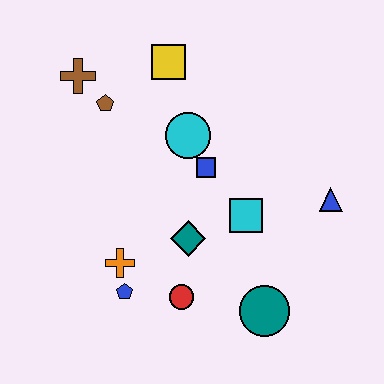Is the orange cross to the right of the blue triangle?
No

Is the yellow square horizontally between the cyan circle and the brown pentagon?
Yes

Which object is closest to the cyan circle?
The blue square is closest to the cyan circle.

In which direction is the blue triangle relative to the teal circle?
The blue triangle is above the teal circle.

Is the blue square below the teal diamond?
No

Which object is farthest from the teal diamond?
The brown cross is farthest from the teal diamond.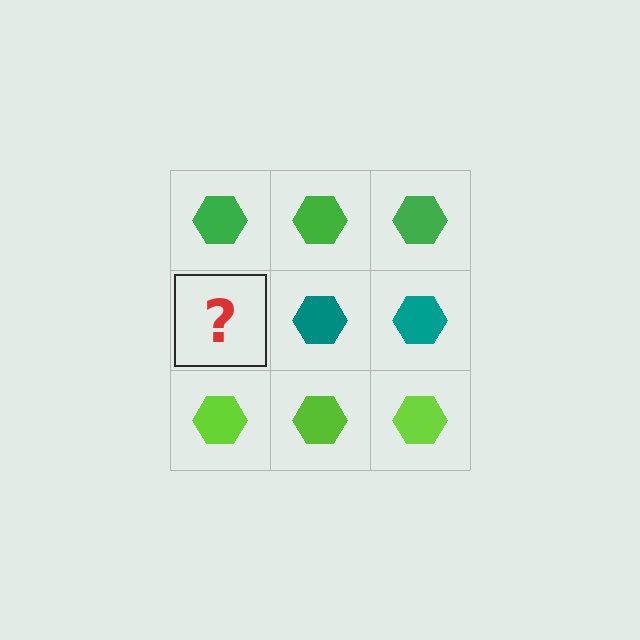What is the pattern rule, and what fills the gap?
The rule is that each row has a consistent color. The gap should be filled with a teal hexagon.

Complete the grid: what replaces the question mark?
The question mark should be replaced with a teal hexagon.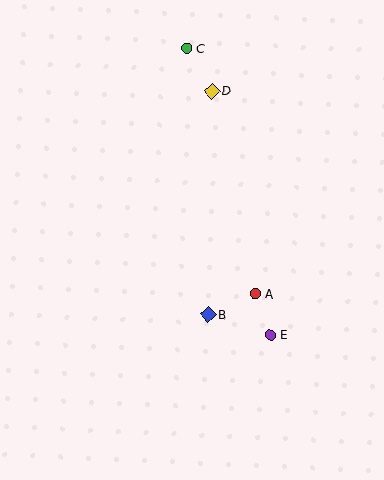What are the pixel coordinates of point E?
Point E is at (270, 335).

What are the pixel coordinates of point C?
Point C is at (187, 49).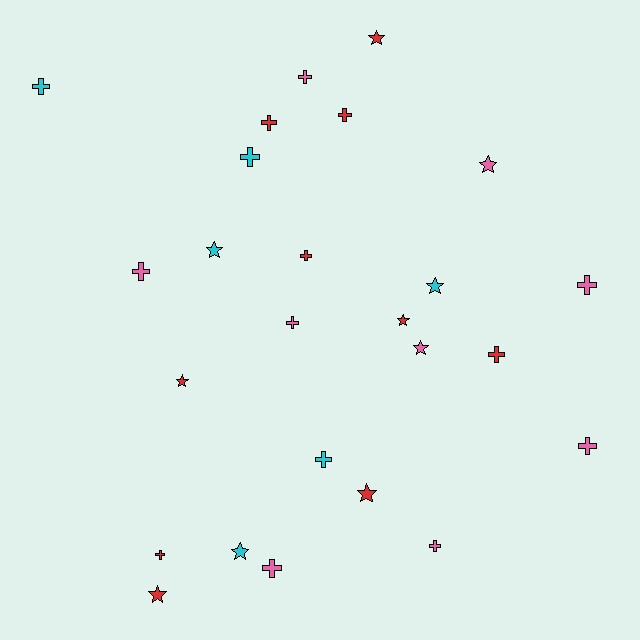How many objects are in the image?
There are 25 objects.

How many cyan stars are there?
There are 3 cyan stars.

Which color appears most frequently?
Red, with 10 objects.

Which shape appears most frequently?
Cross, with 15 objects.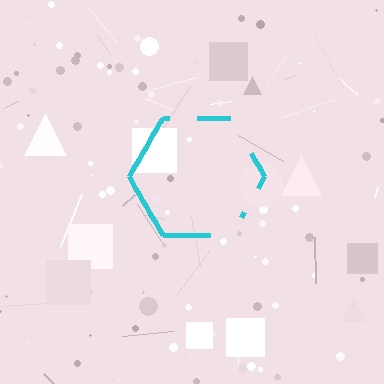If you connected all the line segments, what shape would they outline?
They would outline a hexagon.